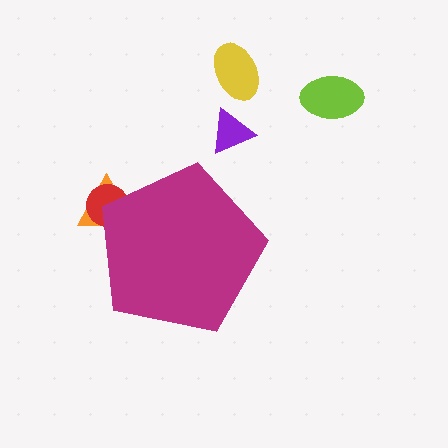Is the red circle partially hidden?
Yes, the red circle is partially hidden behind the magenta pentagon.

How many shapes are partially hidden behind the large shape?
2 shapes are partially hidden.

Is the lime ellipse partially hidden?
No, the lime ellipse is fully visible.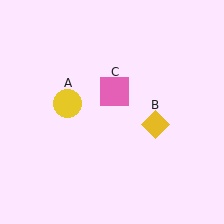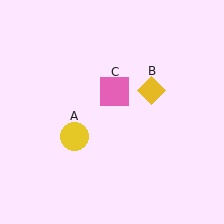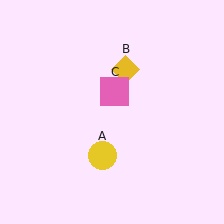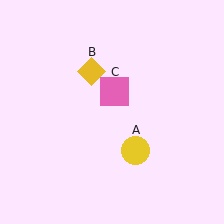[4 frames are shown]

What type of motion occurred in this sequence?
The yellow circle (object A), yellow diamond (object B) rotated counterclockwise around the center of the scene.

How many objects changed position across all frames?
2 objects changed position: yellow circle (object A), yellow diamond (object B).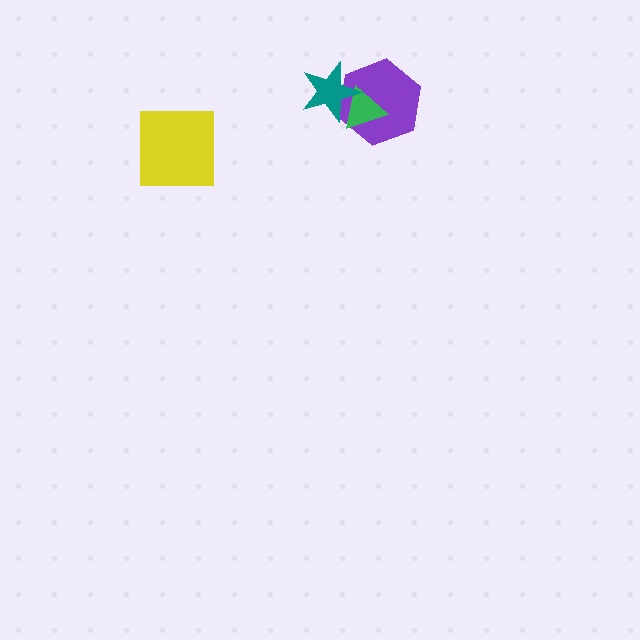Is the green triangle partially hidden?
Yes, it is partially covered by another shape.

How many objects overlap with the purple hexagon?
2 objects overlap with the purple hexagon.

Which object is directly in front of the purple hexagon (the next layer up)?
The green triangle is directly in front of the purple hexagon.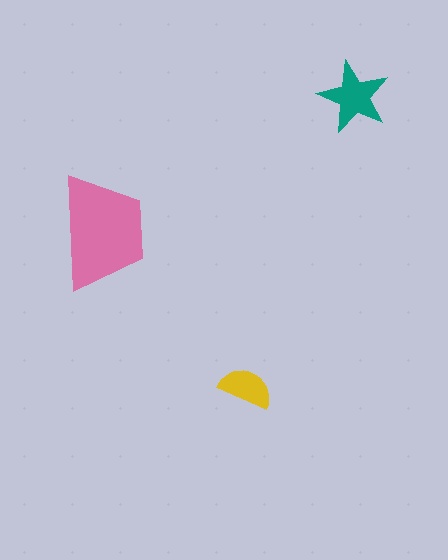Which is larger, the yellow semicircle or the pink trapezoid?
The pink trapezoid.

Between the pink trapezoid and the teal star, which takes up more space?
The pink trapezoid.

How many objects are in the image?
There are 3 objects in the image.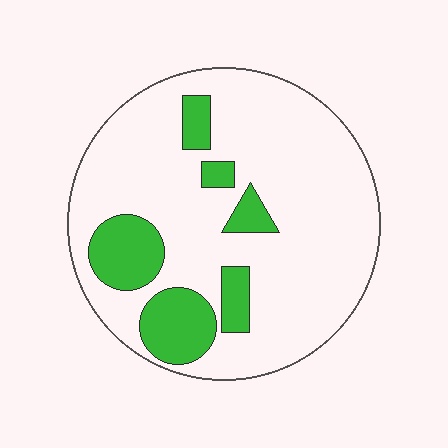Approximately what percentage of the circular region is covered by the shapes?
Approximately 20%.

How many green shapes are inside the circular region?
6.